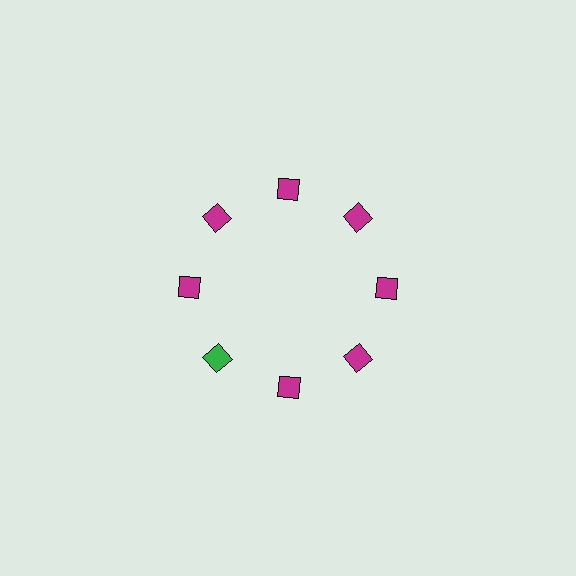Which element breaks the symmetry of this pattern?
The green square at roughly the 8 o'clock position breaks the symmetry. All other shapes are magenta squares.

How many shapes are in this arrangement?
There are 8 shapes arranged in a ring pattern.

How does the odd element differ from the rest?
It has a different color: green instead of magenta.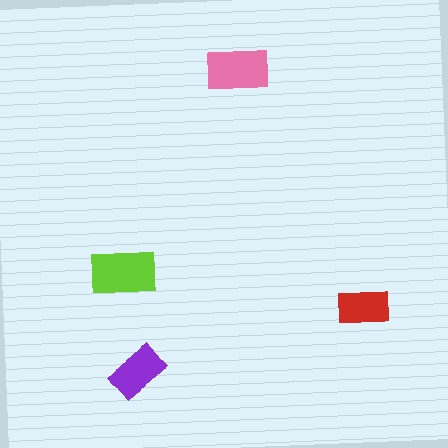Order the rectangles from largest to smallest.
the lime one, the pink one, the purple one, the red one.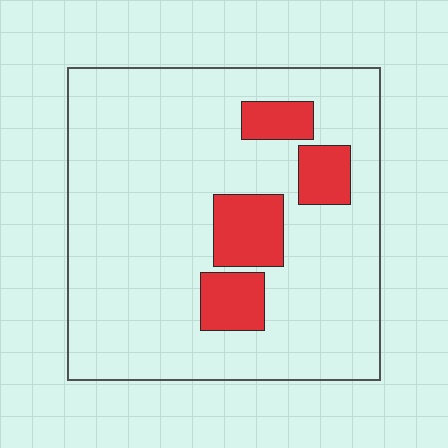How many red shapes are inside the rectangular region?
4.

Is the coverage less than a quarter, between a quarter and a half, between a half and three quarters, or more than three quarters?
Less than a quarter.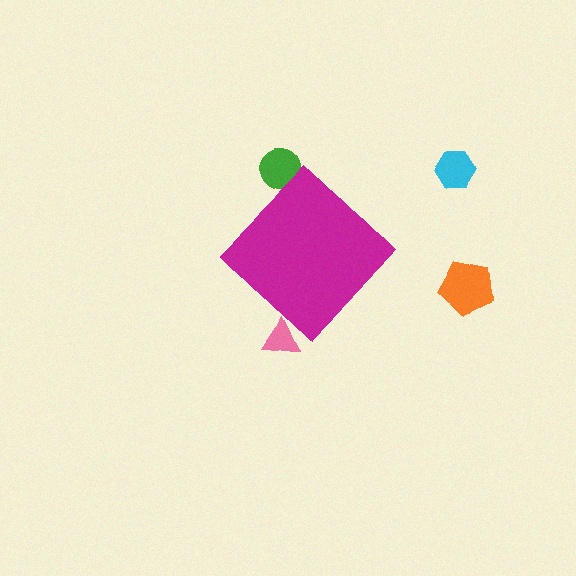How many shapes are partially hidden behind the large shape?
2 shapes are partially hidden.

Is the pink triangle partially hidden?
Yes, the pink triangle is partially hidden behind the magenta diamond.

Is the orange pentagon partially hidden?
No, the orange pentagon is fully visible.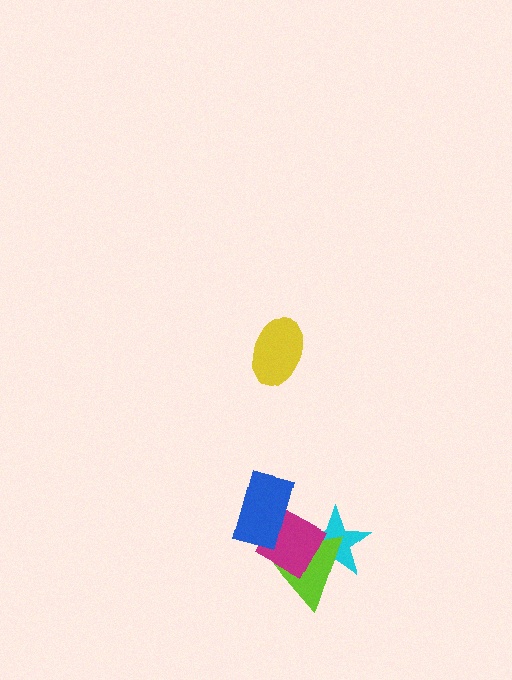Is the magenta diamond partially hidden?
Yes, it is partially covered by another shape.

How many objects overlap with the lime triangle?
3 objects overlap with the lime triangle.